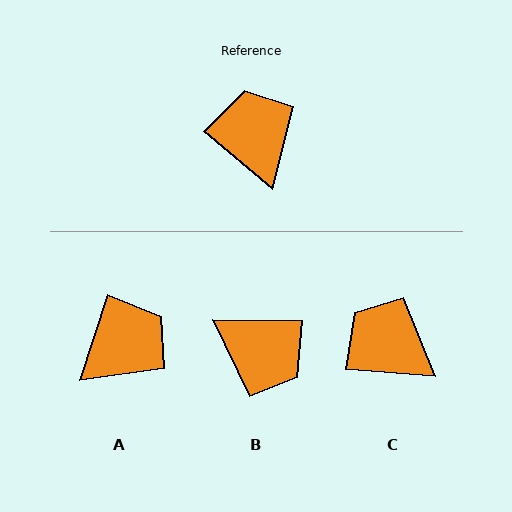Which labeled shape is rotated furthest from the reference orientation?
B, about 140 degrees away.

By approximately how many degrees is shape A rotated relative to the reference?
Approximately 68 degrees clockwise.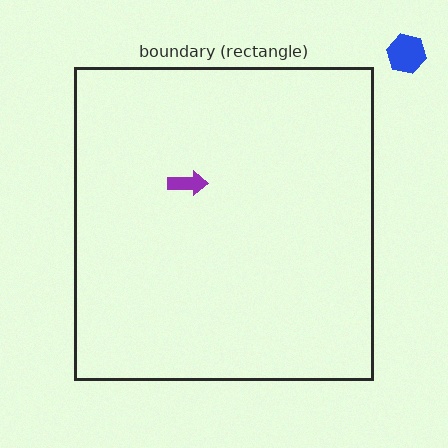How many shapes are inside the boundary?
1 inside, 1 outside.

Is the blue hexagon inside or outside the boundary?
Outside.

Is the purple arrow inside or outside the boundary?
Inside.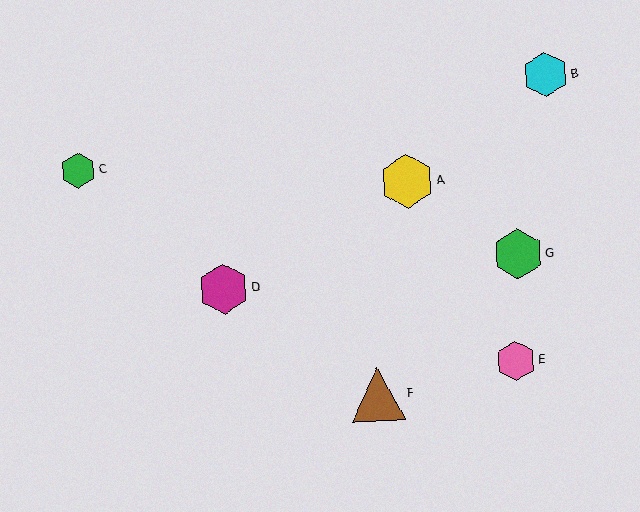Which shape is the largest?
The yellow hexagon (labeled A) is the largest.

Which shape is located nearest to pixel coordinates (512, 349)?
The pink hexagon (labeled E) at (516, 361) is nearest to that location.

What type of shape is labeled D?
Shape D is a magenta hexagon.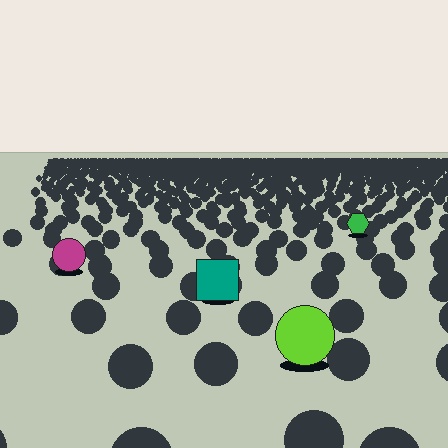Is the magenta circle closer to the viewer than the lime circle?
No. The lime circle is closer — you can tell from the texture gradient: the ground texture is coarser near it.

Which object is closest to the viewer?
The lime circle is closest. The texture marks near it are larger and more spread out.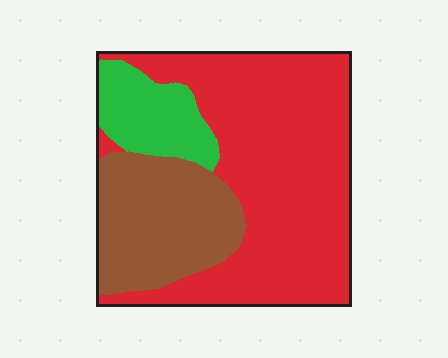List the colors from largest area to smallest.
From largest to smallest: red, brown, green.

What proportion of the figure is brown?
Brown covers 26% of the figure.